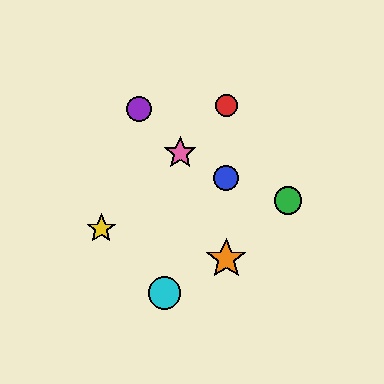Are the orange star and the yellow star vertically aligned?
No, the orange star is at x≈226 and the yellow star is at x≈101.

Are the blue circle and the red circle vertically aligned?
Yes, both are at x≈226.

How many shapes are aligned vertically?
3 shapes (the red circle, the blue circle, the orange star) are aligned vertically.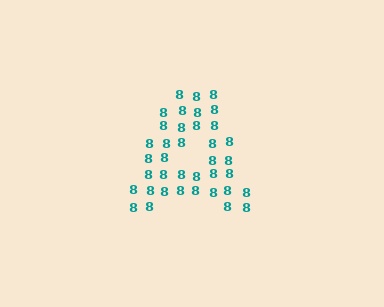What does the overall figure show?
The overall figure shows the letter A.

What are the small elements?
The small elements are digit 8's.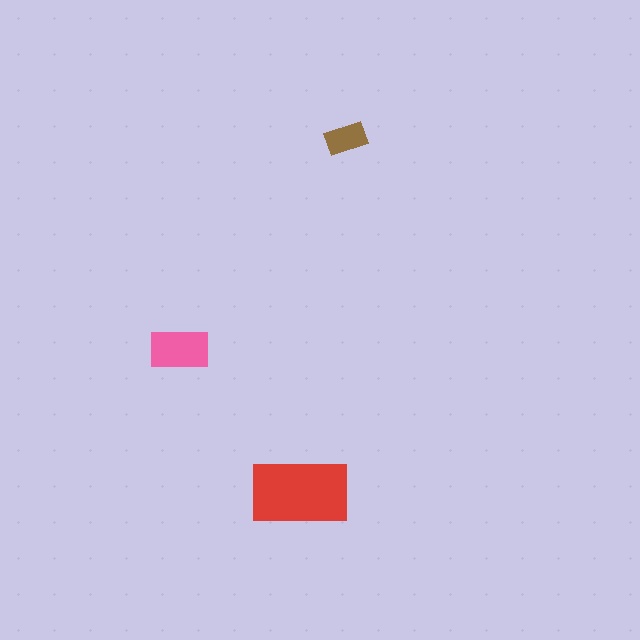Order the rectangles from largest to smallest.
the red one, the pink one, the brown one.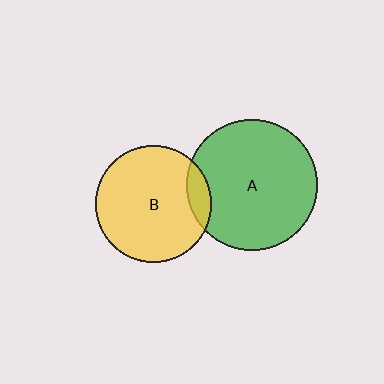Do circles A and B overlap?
Yes.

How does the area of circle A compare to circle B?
Approximately 1.3 times.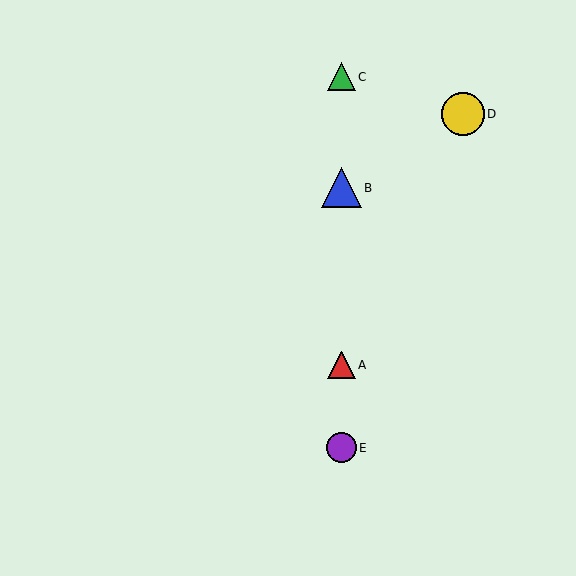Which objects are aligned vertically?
Objects A, B, C, E are aligned vertically.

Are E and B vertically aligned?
Yes, both are at x≈341.